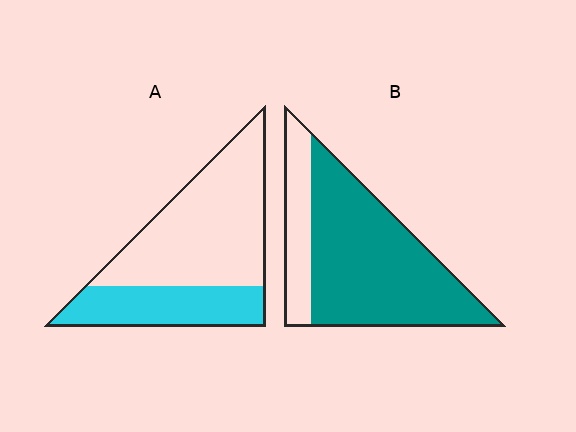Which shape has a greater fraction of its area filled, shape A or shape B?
Shape B.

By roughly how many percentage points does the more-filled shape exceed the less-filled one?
By roughly 45 percentage points (B over A).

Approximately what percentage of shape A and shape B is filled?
A is approximately 35% and B is approximately 75%.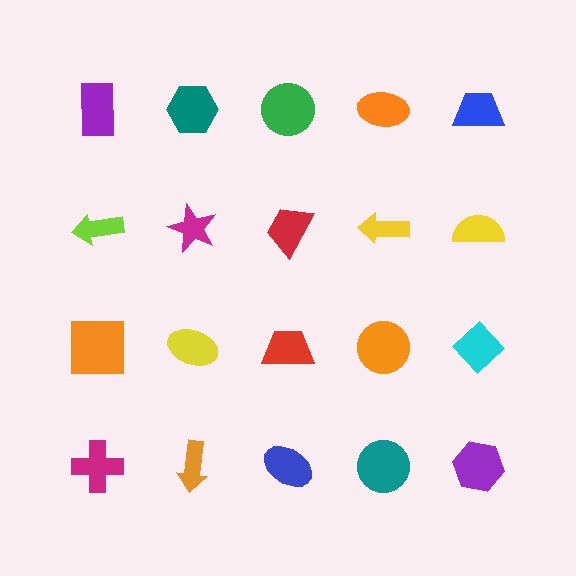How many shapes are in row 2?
5 shapes.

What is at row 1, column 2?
A teal hexagon.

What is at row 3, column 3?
A red trapezoid.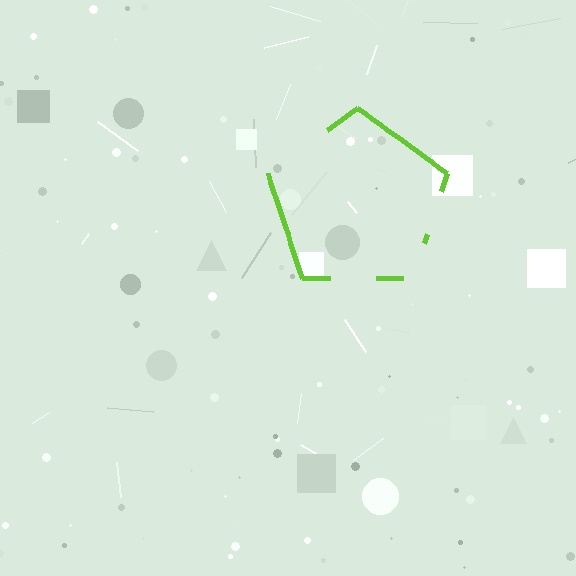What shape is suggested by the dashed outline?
The dashed outline suggests a pentagon.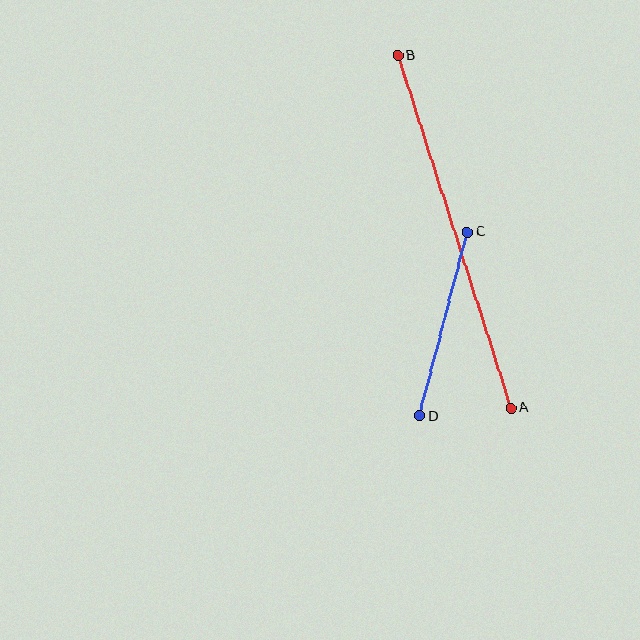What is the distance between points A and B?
The distance is approximately 370 pixels.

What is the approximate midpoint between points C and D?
The midpoint is at approximately (443, 324) pixels.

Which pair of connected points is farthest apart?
Points A and B are farthest apart.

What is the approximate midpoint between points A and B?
The midpoint is at approximately (454, 232) pixels.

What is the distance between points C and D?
The distance is approximately 190 pixels.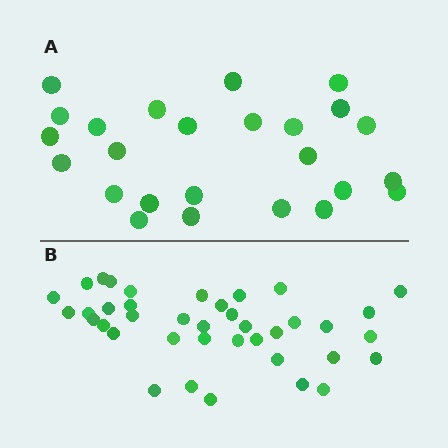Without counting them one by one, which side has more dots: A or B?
Region B (the bottom region) has more dots.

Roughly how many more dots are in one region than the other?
Region B has approximately 15 more dots than region A.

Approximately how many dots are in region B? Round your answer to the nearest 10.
About 40 dots. (The exact count is 39, which rounds to 40.)